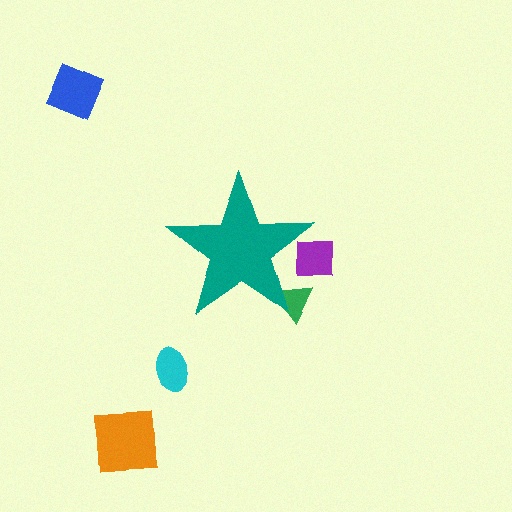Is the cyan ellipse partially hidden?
No, the cyan ellipse is fully visible.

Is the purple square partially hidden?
Yes, the purple square is partially hidden behind the teal star.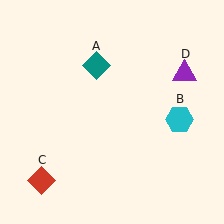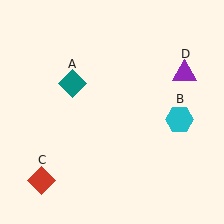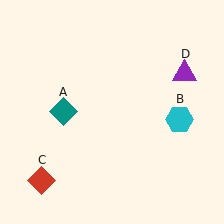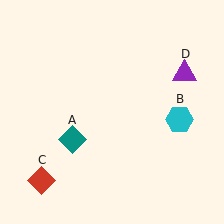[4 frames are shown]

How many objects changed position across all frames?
1 object changed position: teal diamond (object A).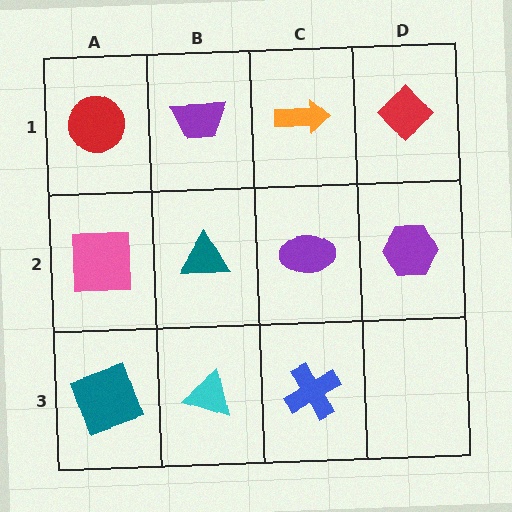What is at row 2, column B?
A teal triangle.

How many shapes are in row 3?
3 shapes.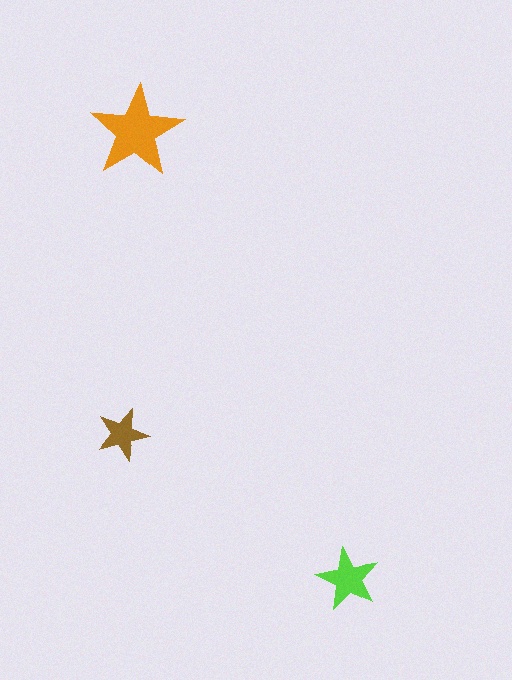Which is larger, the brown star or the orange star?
The orange one.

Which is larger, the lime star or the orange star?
The orange one.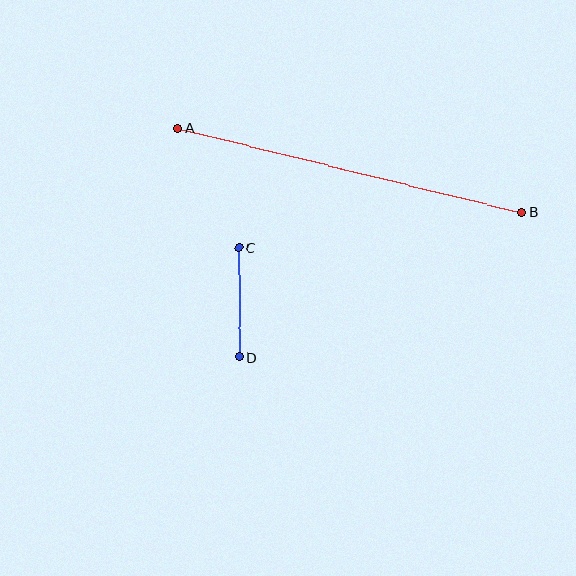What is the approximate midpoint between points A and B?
The midpoint is at approximately (350, 170) pixels.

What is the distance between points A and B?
The distance is approximately 354 pixels.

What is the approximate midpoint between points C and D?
The midpoint is at approximately (239, 302) pixels.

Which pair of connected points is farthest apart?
Points A and B are farthest apart.